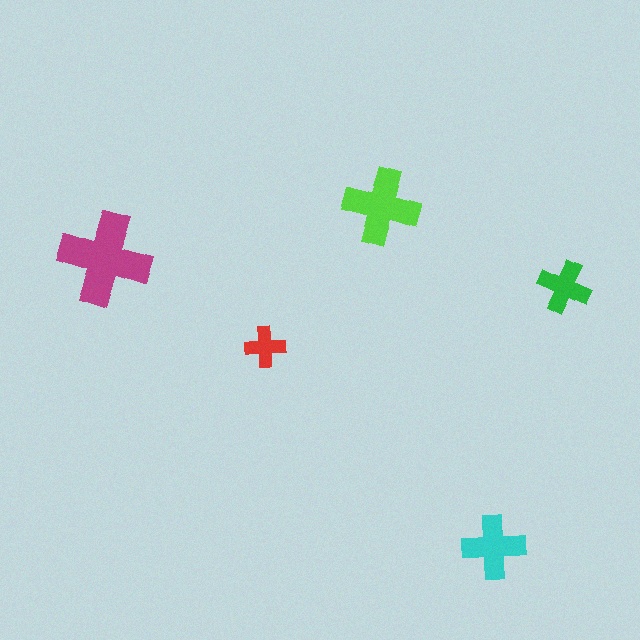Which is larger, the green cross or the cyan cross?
The cyan one.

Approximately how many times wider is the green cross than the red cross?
About 1.5 times wider.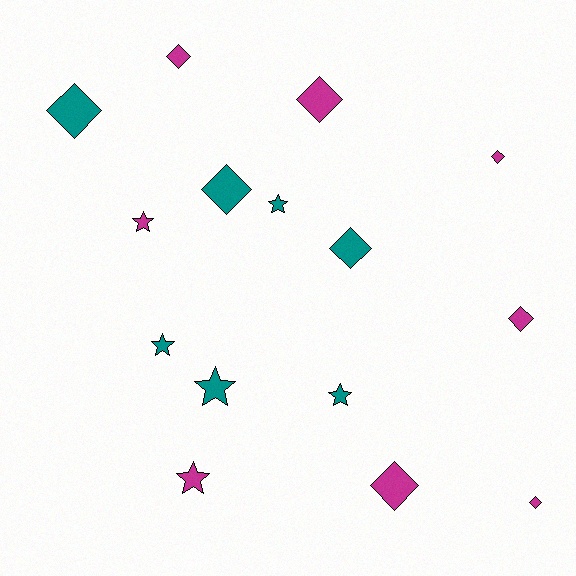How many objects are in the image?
There are 15 objects.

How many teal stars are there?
There are 4 teal stars.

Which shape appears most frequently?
Diamond, with 9 objects.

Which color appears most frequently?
Magenta, with 8 objects.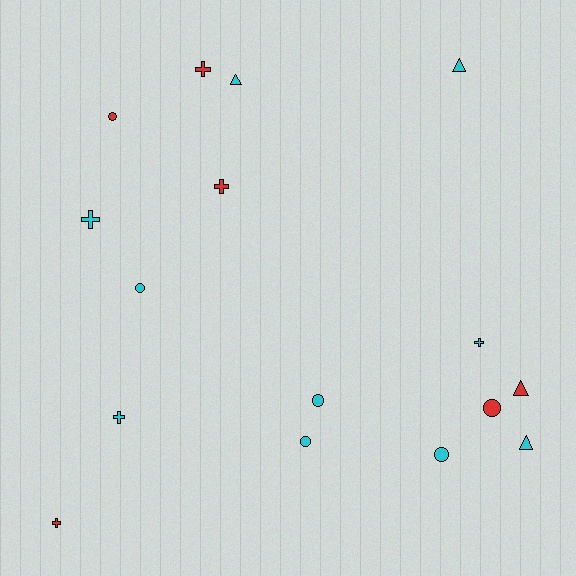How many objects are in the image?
There are 16 objects.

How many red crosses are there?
There are 3 red crosses.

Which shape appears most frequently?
Circle, with 6 objects.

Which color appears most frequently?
Cyan, with 10 objects.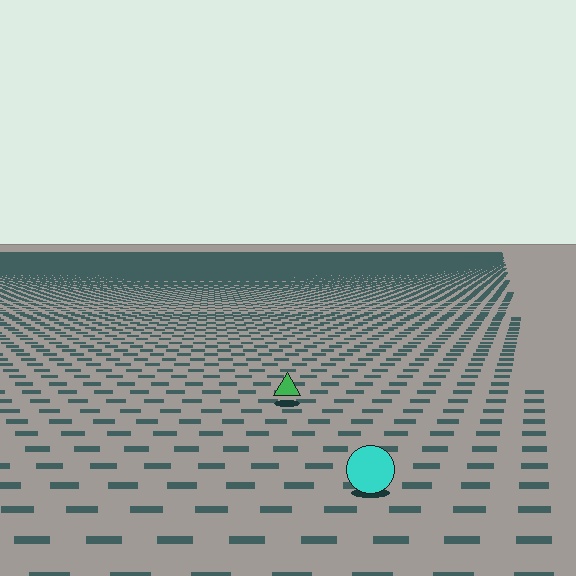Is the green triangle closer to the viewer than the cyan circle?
No. The cyan circle is closer — you can tell from the texture gradient: the ground texture is coarser near it.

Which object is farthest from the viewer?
The green triangle is farthest from the viewer. It appears smaller and the ground texture around it is denser.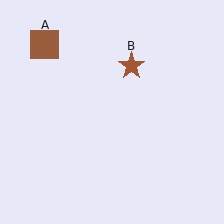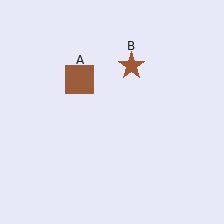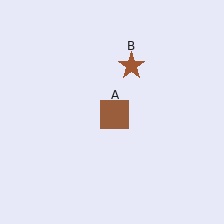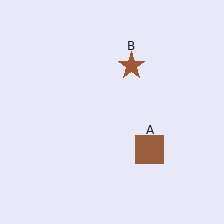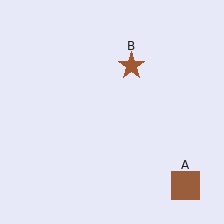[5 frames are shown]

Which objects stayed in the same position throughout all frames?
Brown star (object B) remained stationary.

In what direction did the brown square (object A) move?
The brown square (object A) moved down and to the right.